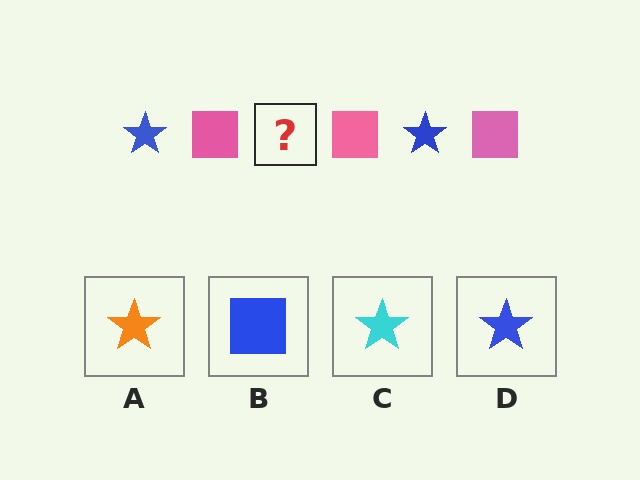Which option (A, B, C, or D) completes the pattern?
D.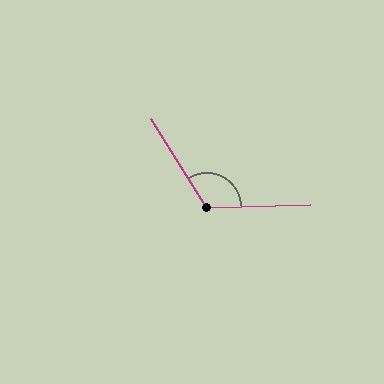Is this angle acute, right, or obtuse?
It is obtuse.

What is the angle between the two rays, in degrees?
Approximately 120 degrees.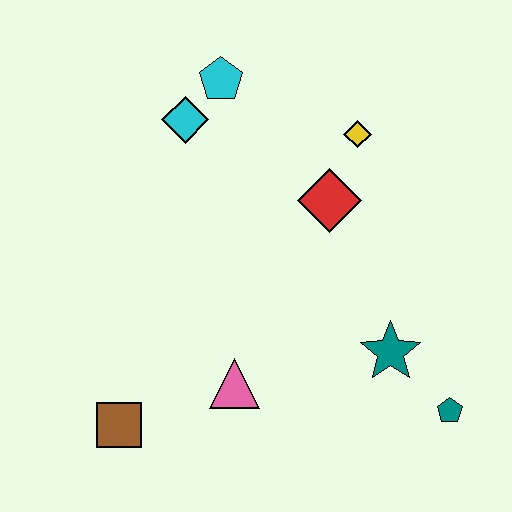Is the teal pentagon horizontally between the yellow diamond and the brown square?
No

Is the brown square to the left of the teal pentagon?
Yes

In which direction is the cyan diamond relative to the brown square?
The cyan diamond is above the brown square.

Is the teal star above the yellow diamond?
No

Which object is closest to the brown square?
The pink triangle is closest to the brown square.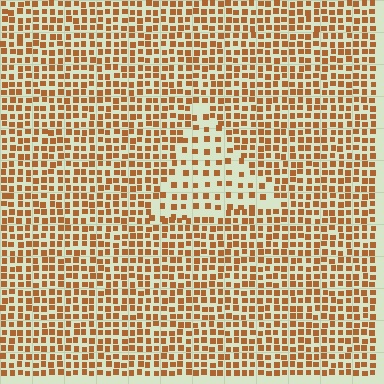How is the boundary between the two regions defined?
The boundary is defined by a change in element density (approximately 1.9x ratio). All elements are the same color, size, and shape.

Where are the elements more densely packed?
The elements are more densely packed outside the triangle boundary.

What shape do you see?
I see a triangle.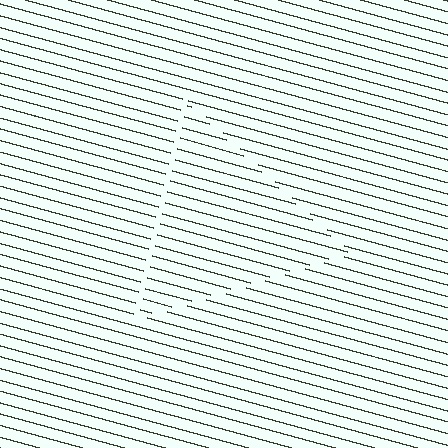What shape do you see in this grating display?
An illusory triangle. The interior of the shape contains the same grating, shifted by half a period — the contour is defined by the phase discontinuity where line-ends from the inner and outer gratings abut.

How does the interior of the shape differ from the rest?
The interior of the shape contains the same grating, shifted by half a period — the contour is defined by the phase discontinuity where line-ends from the inner and outer gratings abut.